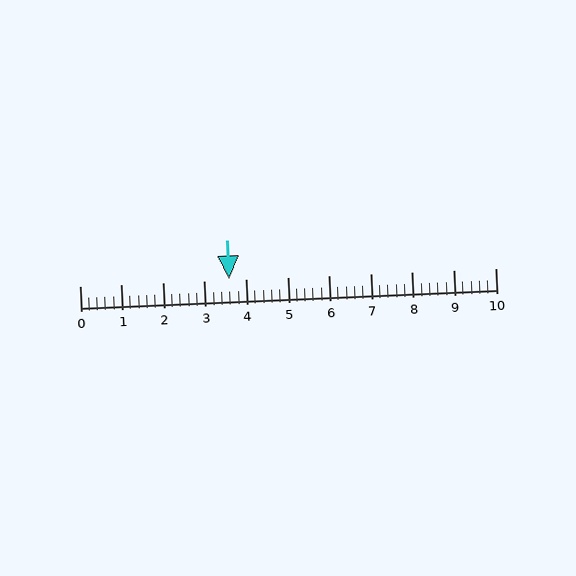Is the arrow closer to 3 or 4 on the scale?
The arrow is closer to 4.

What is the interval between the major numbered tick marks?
The major tick marks are spaced 1 units apart.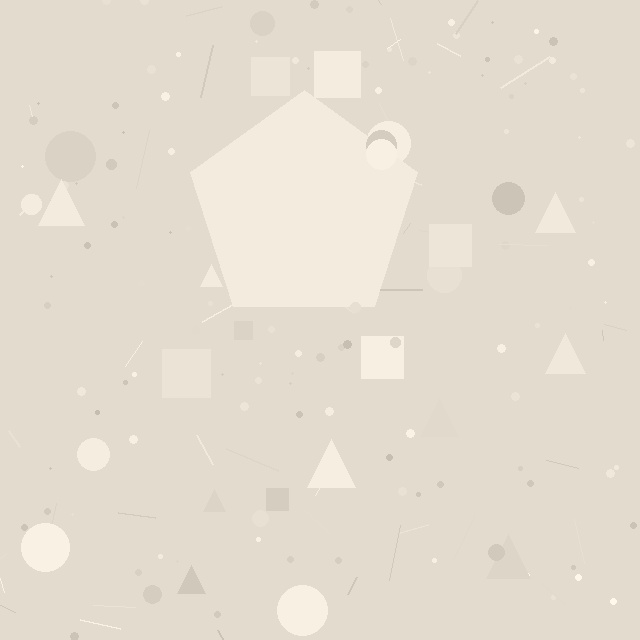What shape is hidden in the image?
A pentagon is hidden in the image.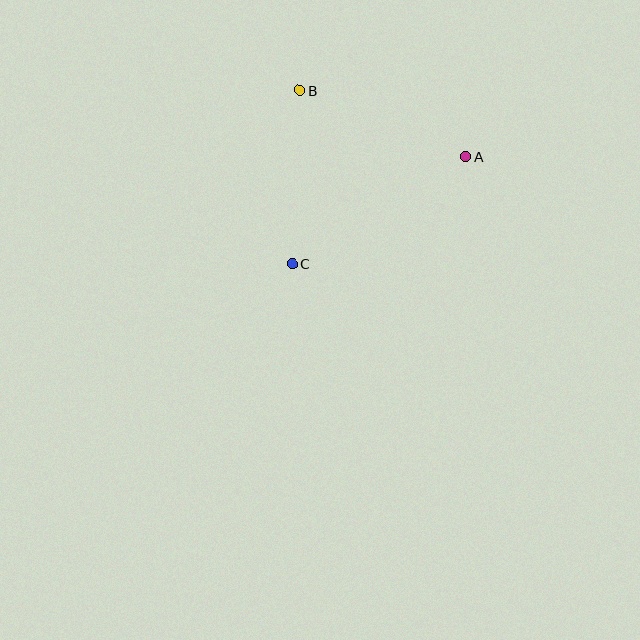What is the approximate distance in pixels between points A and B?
The distance between A and B is approximately 180 pixels.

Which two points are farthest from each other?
Points A and C are farthest from each other.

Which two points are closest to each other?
Points B and C are closest to each other.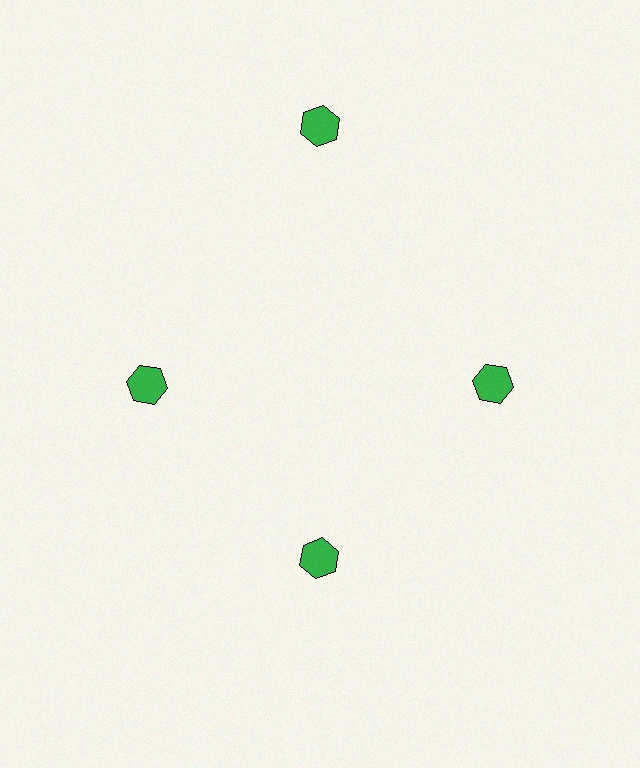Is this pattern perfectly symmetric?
No. The 4 green hexagons are arranged in a ring, but one element near the 12 o'clock position is pushed outward from the center, breaking the 4-fold rotational symmetry.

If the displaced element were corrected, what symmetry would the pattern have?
It would have 4-fold rotational symmetry — the pattern would map onto itself every 90 degrees.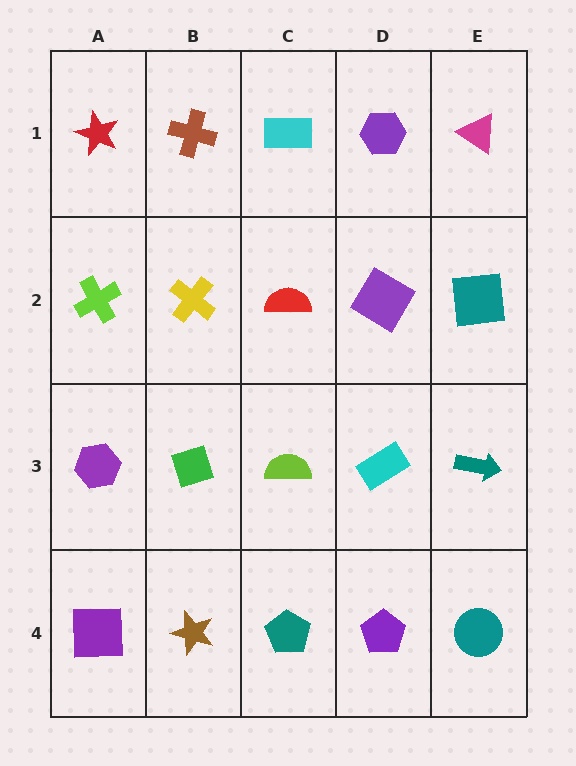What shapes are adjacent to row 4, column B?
A green diamond (row 3, column B), a purple square (row 4, column A), a teal pentagon (row 4, column C).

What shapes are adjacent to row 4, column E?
A teal arrow (row 3, column E), a purple pentagon (row 4, column D).